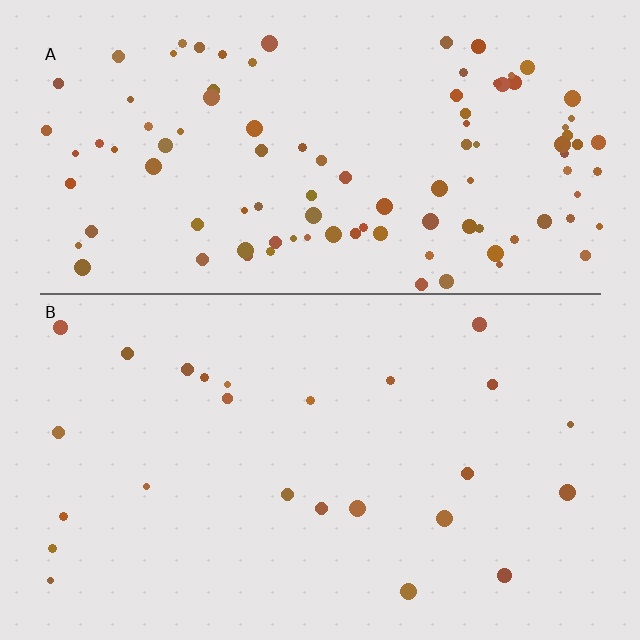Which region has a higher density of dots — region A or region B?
A (the top).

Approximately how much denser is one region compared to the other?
Approximately 4.3× — region A over region B.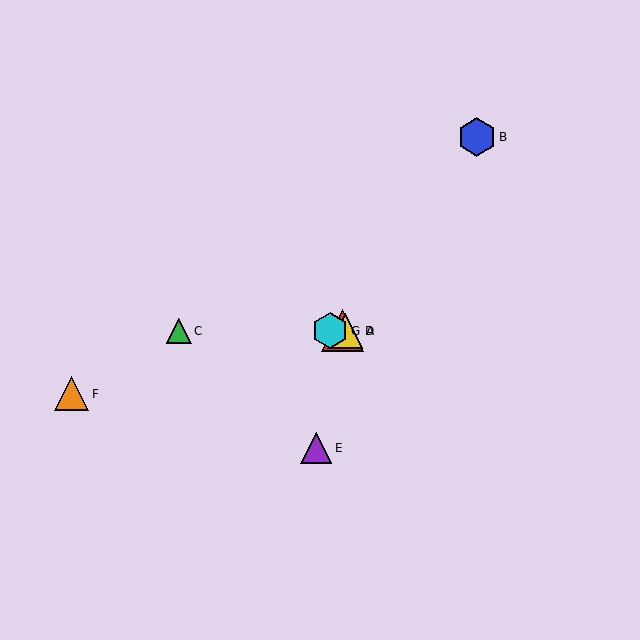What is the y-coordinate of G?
Object G is at y≈331.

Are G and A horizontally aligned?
Yes, both are at y≈331.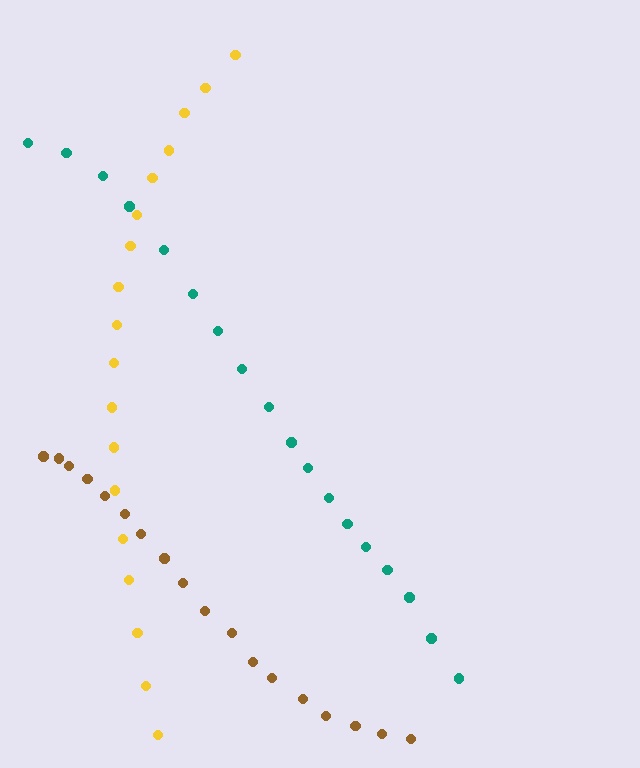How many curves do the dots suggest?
There are 3 distinct paths.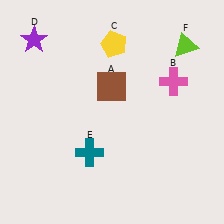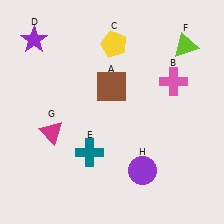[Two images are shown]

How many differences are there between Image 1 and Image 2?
There are 2 differences between the two images.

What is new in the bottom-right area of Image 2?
A purple circle (H) was added in the bottom-right area of Image 2.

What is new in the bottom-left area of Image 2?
A magenta triangle (G) was added in the bottom-left area of Image 2.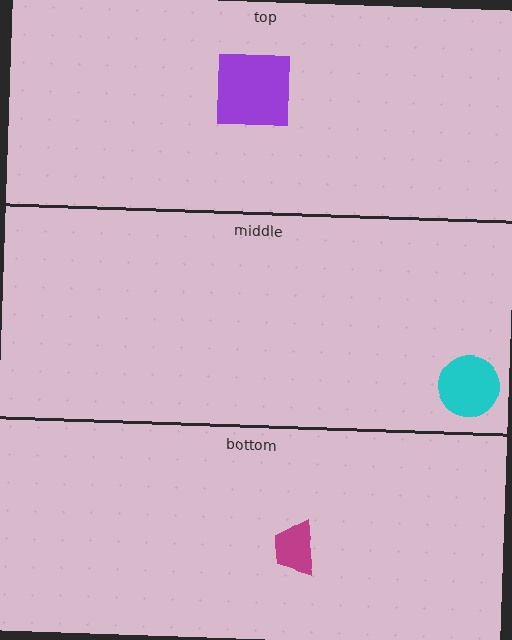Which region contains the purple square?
The top region.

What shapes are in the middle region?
The cyan circle.